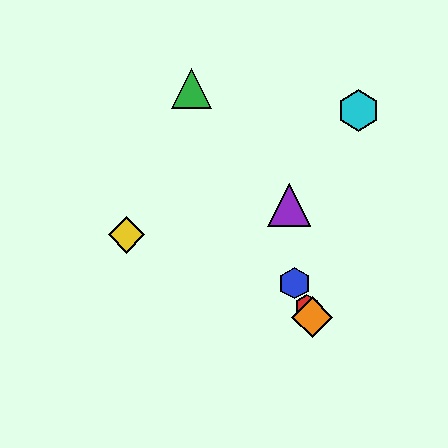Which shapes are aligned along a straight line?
The red hexagon, the blue hexagon, the green triangle, the orange diamond are aligned along a straight line.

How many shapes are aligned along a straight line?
4 shapes (the red hexagon, the blue hexagon, the green triangle, the orange diamond) are aligned along a straight line.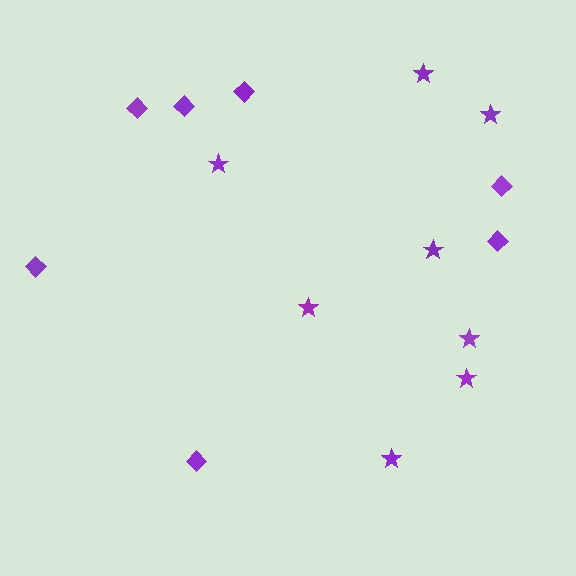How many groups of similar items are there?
There are 2 groups: one group of diamonds (7) and one group of stars (8).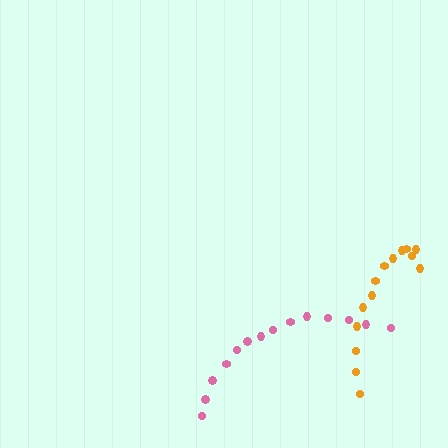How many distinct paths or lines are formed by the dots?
There are 2 distinct paths.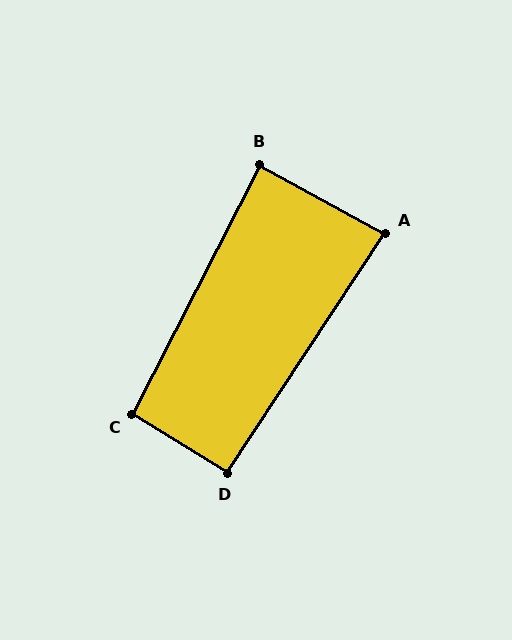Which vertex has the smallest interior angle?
A, at approximately 85 degrees.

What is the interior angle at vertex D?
Approximately 92 degrees (approximately right).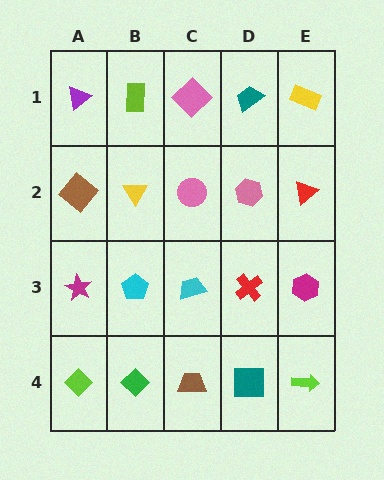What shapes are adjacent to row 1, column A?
A brown diamond (row 2, column A), a lime rectangle (row 1, column B).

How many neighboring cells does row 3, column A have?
3.